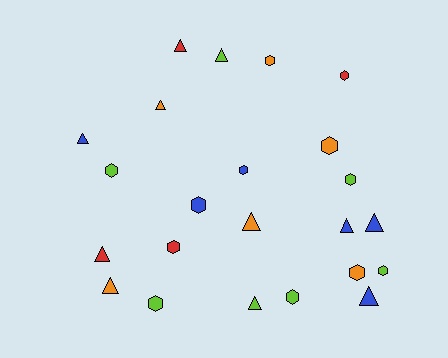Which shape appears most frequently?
Hexagon, with 12 objects.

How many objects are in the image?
There are 23 objects.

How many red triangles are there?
There are 2 red triangles.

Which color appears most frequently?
Lime, with 7 objects.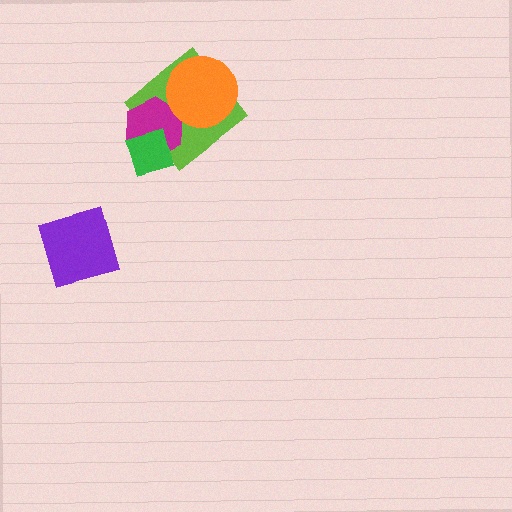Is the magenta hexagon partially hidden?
Yes, it is partially covered by another shape.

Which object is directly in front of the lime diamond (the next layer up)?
The magenta hexagon is directly in front of the lime diamond.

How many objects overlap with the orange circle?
2 objects overlap with the orange circle.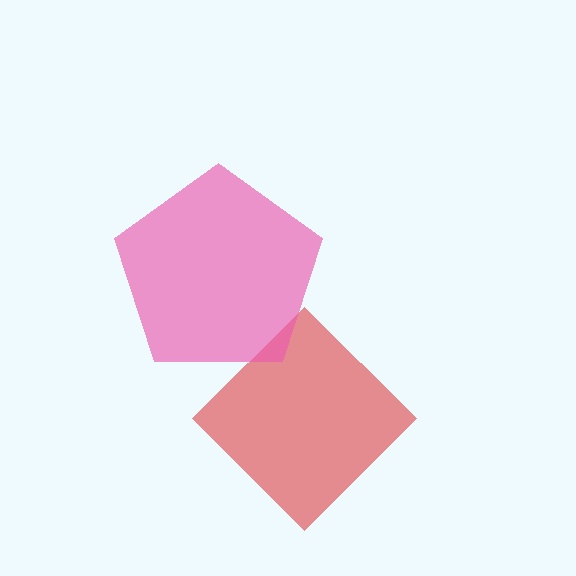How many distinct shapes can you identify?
There are 2 distinct shapes: a red diamond, a pink pentagon.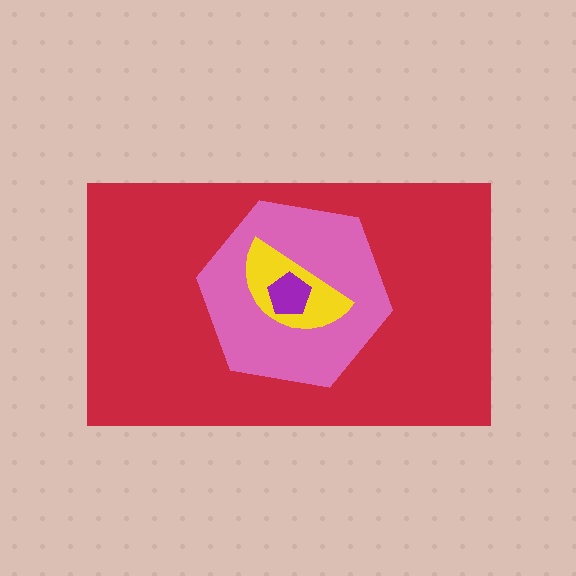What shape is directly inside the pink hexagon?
The yellow semicircle.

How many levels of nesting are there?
4.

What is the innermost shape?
The purple pentagon.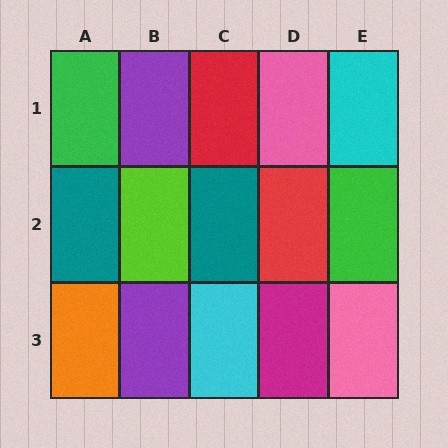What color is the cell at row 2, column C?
Teal.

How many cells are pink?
2 cells are pink.